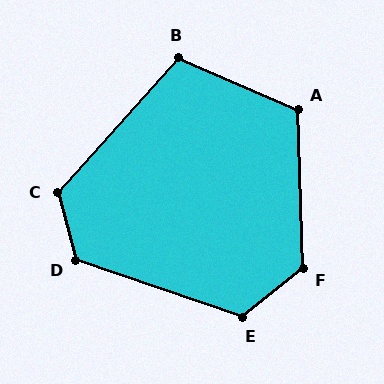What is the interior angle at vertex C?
Approximately 123 degrees (obtuse).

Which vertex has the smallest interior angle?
B, at approximately 109 degrees.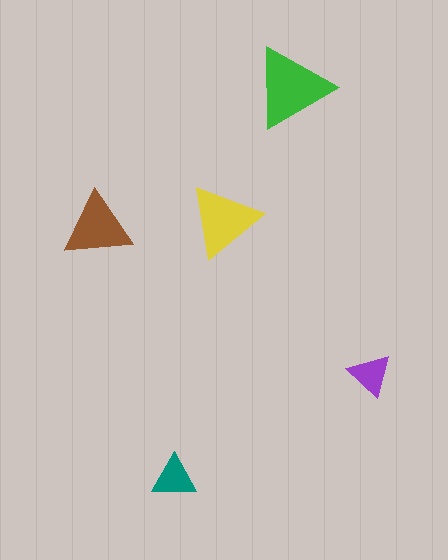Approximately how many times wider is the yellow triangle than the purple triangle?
About 1.5 times wider.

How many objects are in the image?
There are 5 objects in the image.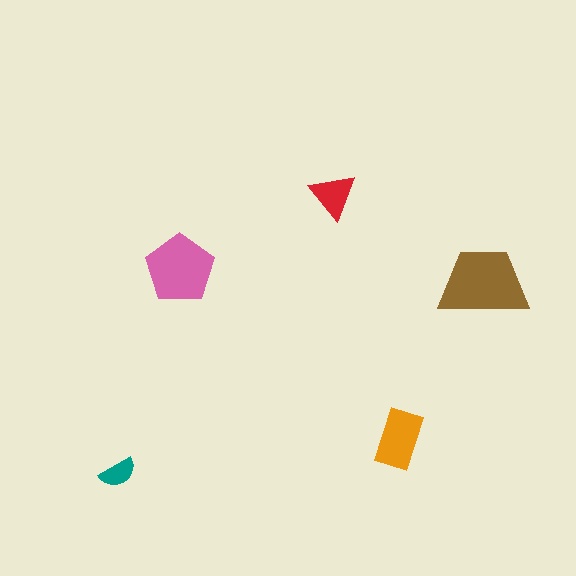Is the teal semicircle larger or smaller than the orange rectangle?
Smaller.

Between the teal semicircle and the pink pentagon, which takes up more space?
The pink pentagon.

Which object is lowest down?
The teal semicircle is bottommost.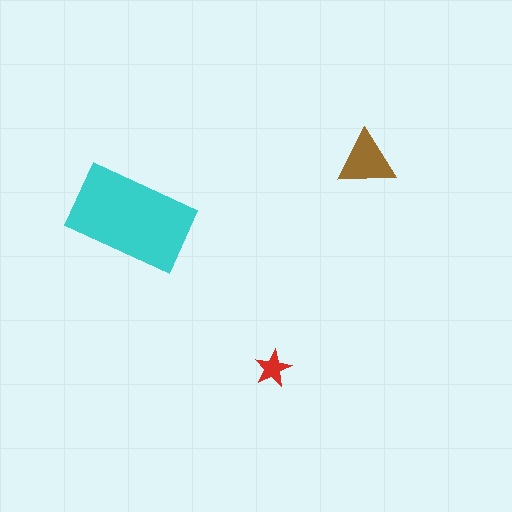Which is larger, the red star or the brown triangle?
The brown triangle.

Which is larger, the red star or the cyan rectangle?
The cyan rectangle.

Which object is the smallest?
The red star.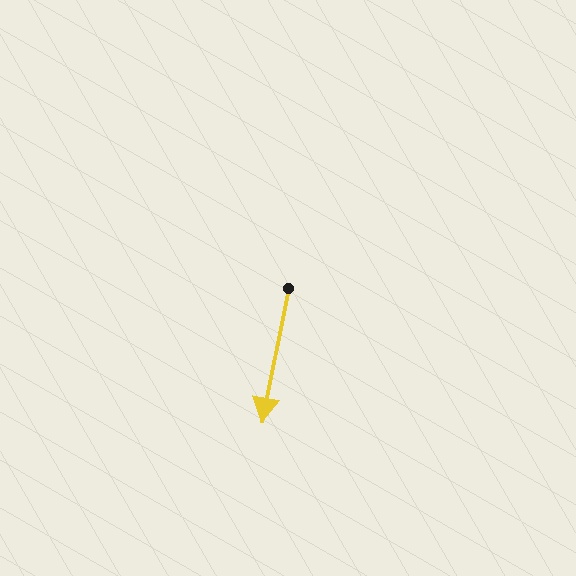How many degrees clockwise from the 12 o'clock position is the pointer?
Approximately 191 degrees.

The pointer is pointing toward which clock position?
Roughly 6 o'clock.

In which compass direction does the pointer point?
South.